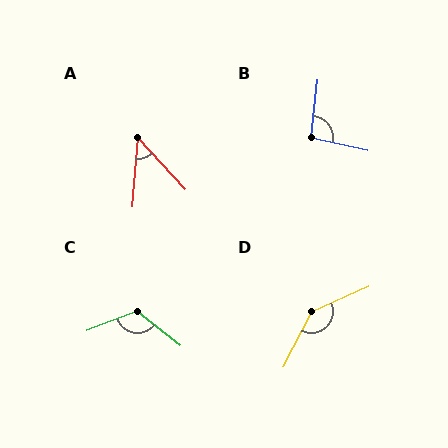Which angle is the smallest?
A, at approximately 47 degrees.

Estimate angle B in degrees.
Approximately 96 degrees.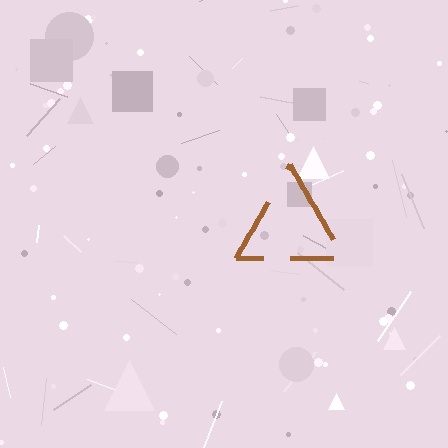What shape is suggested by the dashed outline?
The dashed outline suggests a triangle.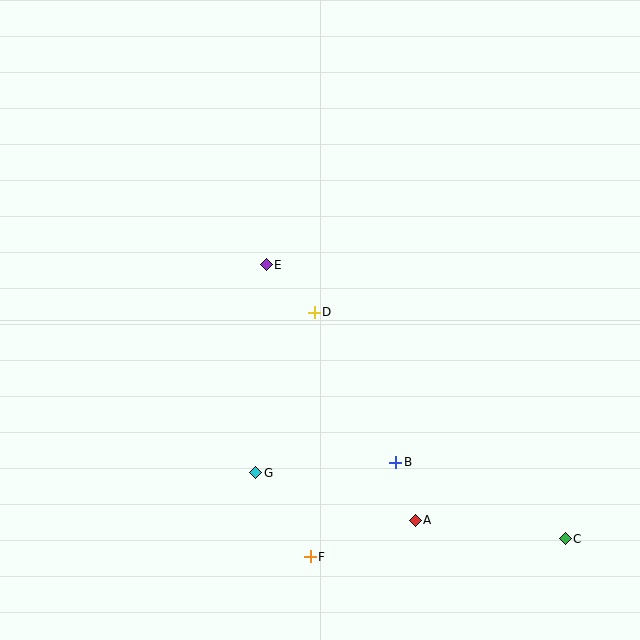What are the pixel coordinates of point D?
Point D is at (314, 312).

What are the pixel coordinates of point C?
Point C is at (565, 539).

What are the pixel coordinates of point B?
Point B is at (396, 462).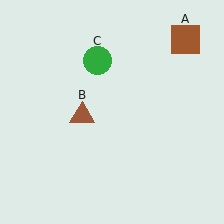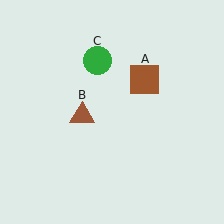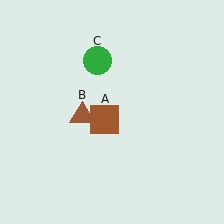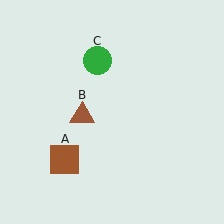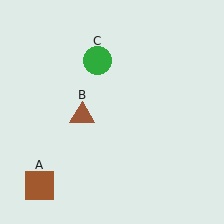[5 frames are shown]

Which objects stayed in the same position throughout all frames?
Brown triangle (object B) and green circle (object C) remained stationary.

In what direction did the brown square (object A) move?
The brown square (object A) moved down and to the left.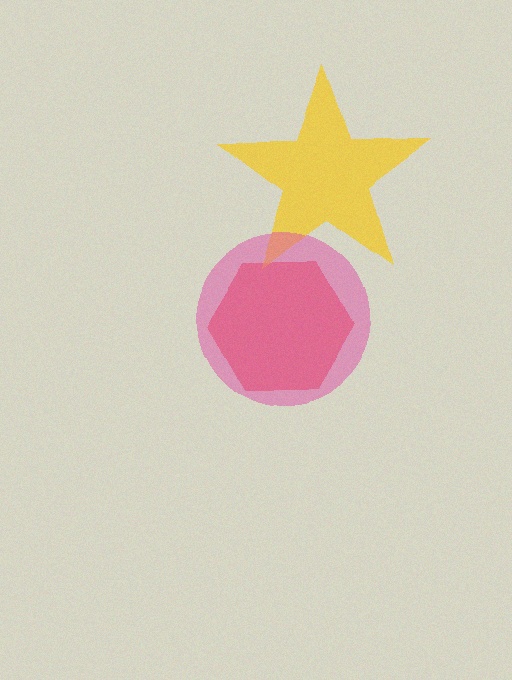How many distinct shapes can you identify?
There are 3 distinct shapes: a red hexagon, a yellow star, a pink circle.